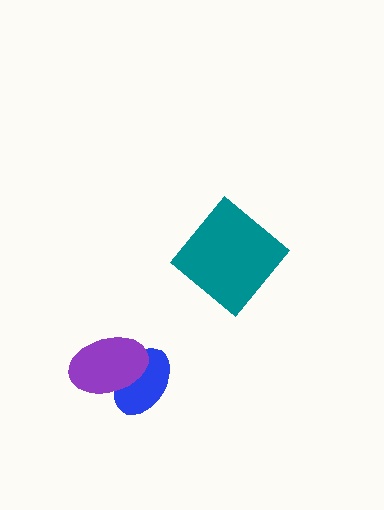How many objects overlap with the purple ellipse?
1 object overlaps with the purple ellipse.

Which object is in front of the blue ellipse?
The purple ellipse is in front of the blue ellipse.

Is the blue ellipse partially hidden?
Yes, it is partially covered by another shape.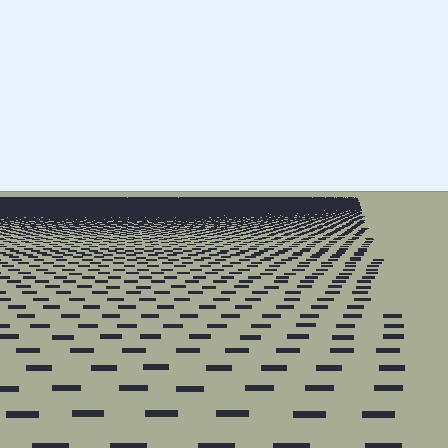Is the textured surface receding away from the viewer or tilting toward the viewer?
The surface is receding away from the viewer. Texture elements get smaller and denser toward the top.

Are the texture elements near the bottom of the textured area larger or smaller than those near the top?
Larger. Near the bottom, elements are closer to the viewer and appear at a bigger on-screen size.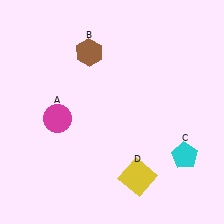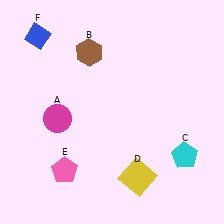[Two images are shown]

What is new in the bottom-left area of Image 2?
A pink pentagon (E) was added in the bottom-left area of Image 2.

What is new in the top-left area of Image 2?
A blue diamond (F) was added in the top-left area of Image 2.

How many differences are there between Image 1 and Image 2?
There are 2 differences between the two images.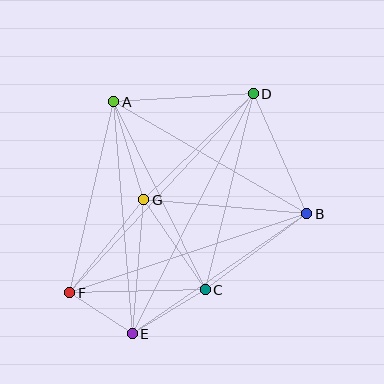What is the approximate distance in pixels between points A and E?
The distance between A and E is approximately 233 pixels.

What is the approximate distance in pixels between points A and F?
The distance between A and F is approximately 196 pixels.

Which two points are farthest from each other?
Points D and F are farthest from each other.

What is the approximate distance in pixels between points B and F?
The distance between B and F is approximately 250 pixels.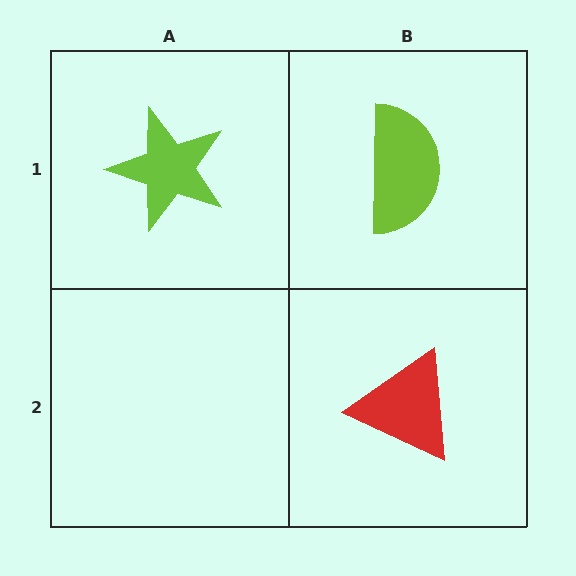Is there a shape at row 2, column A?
No, that cell is empty.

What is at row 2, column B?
A red triangle.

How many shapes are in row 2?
1 shape.